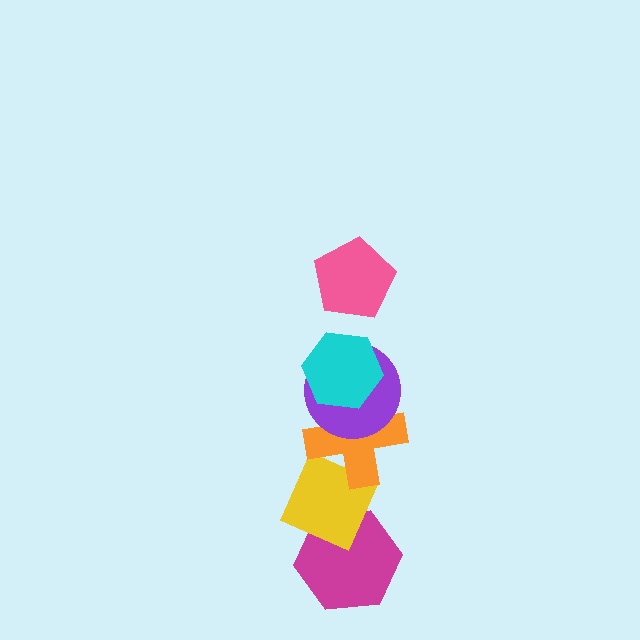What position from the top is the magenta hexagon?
The magenta hexagon is 6th from the top.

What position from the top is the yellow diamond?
The yellow diamond is 5th from the top.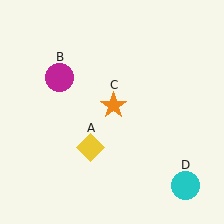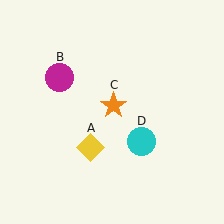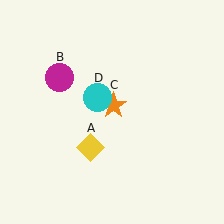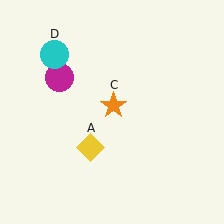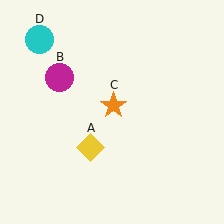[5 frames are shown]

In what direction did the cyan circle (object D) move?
The cyan circle (object D) moved up and to the left.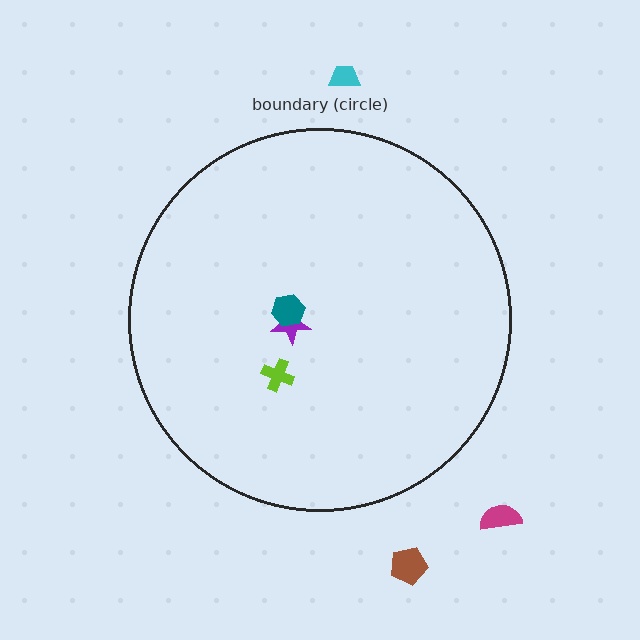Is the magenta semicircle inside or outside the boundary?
Outside.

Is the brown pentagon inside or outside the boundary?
Outside.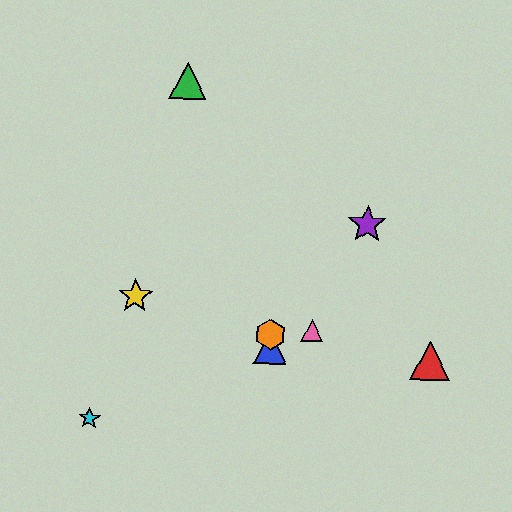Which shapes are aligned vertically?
The blue triangle, the orange hexagon are aligned vertically.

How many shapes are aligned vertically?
2 shapes (the blue triangle, the orange hexagon) are aligned vertically.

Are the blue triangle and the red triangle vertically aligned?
No, the blue triangle is at x≈270 and the red triangle is at x≈430.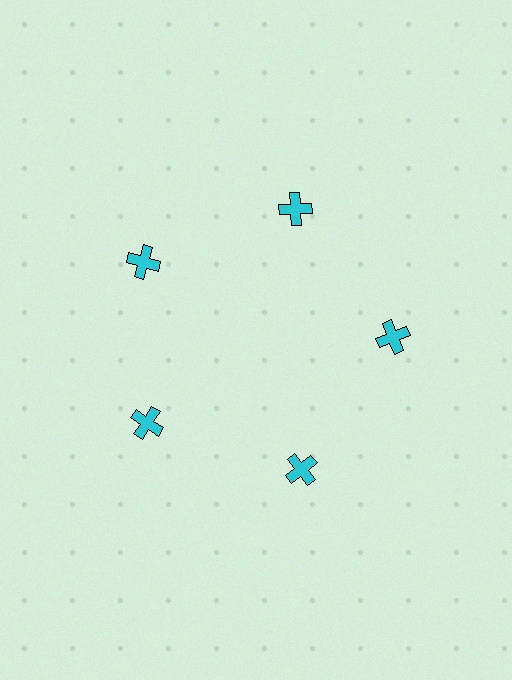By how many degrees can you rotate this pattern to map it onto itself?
The pattern maps onto itself every 72 degrees of rotation.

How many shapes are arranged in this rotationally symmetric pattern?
There are 5 shapes, arranged in 5 groups of 1.